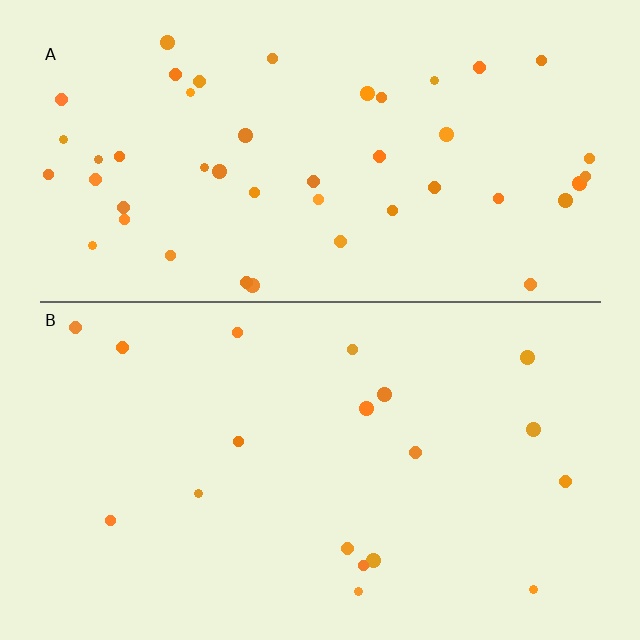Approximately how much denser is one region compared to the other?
Approximately 2.5× — region A over region B.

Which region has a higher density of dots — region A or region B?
A (the top).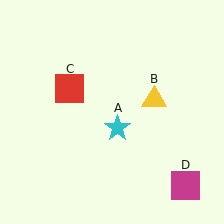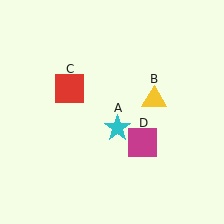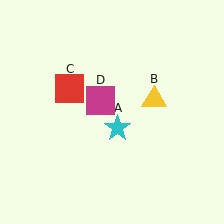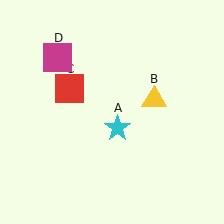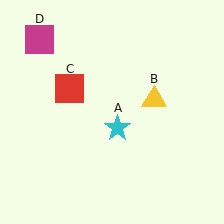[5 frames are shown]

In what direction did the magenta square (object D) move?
The magenta square (object D) moved up and to the left.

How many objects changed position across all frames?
1 object changed position: magenta square (object D).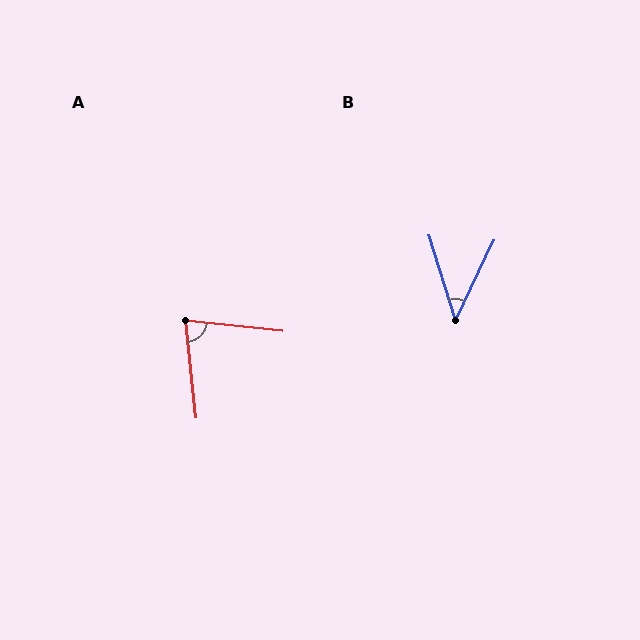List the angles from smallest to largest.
B (43°), A (78°).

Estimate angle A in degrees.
Approximately 78 degrees.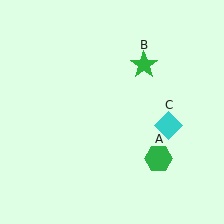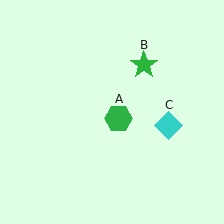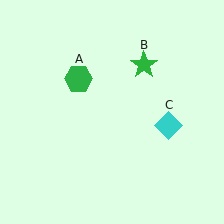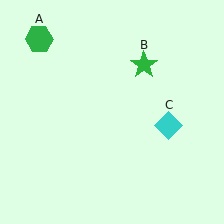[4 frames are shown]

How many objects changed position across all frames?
1 object changed position: green hexagon (object A).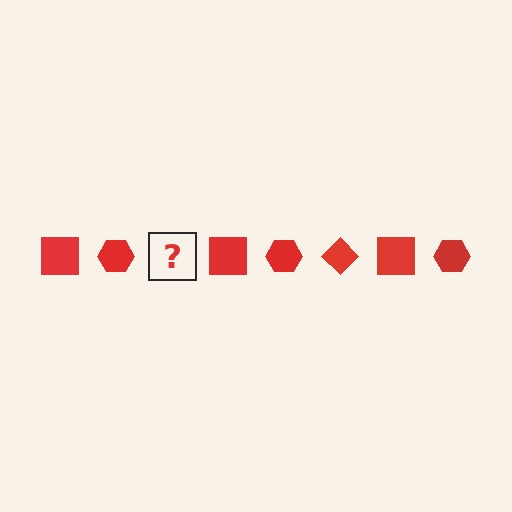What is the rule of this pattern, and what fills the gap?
The rule is that the pattern cycles through square, hexagon, diamond shapes in red. The gap should be filled with a red diamond.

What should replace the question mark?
The question mark should be replaced with a red diamond.